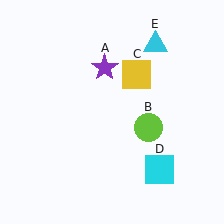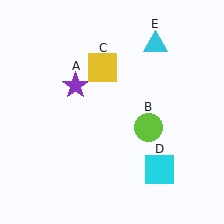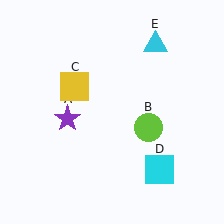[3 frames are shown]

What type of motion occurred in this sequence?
The purple star (object A), yellow square (object C) rotated counterclockwise around the center of the scene.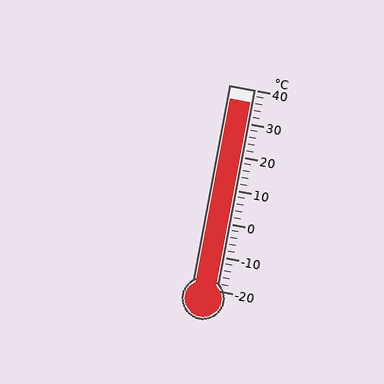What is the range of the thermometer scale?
The thermometer scale ranges from -20°C to 40°C.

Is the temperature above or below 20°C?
The temperature is above 20°C.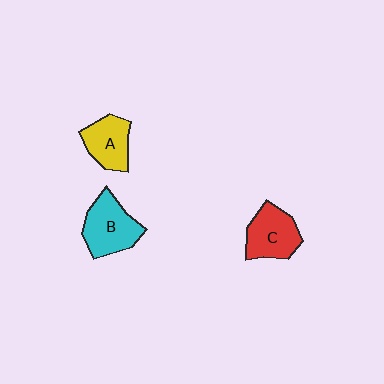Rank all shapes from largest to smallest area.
From largest to smallest: B (cyan), C (red), A (yellow).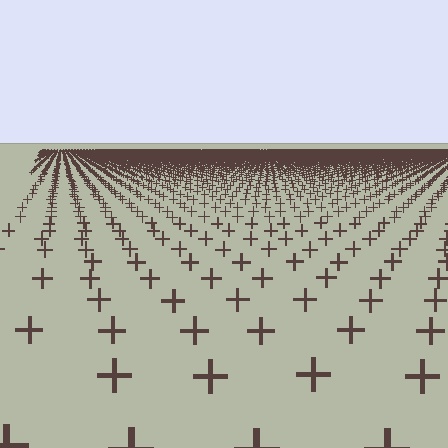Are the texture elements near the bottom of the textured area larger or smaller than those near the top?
Larger. Near the bottom, elements are closer to the viewer and appear at a bigger on-screen size.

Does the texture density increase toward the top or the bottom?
Density increases toward the top.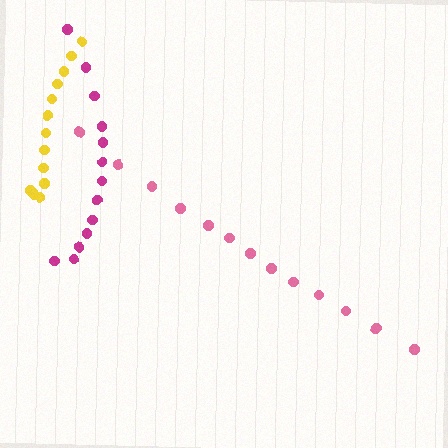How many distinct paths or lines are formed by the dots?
There are 3 distinct paths.